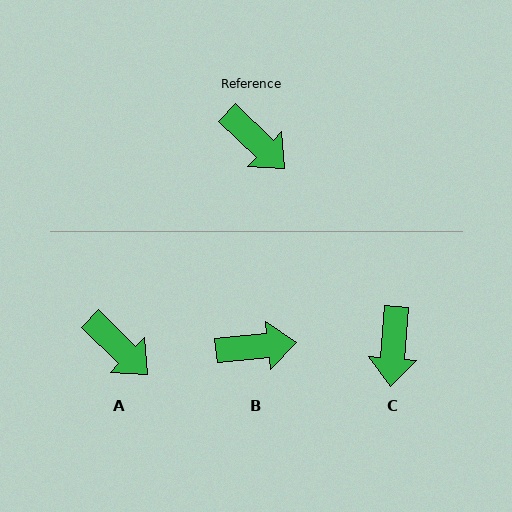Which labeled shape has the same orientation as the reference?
A.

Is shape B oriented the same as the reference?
No, it is off by about 50 degrees.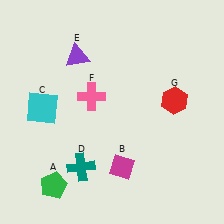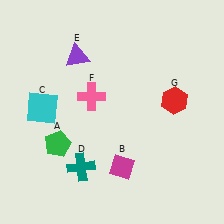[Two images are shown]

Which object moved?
The green pentagon (A) moved up.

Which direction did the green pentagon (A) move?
The green pentagon (A) moved up.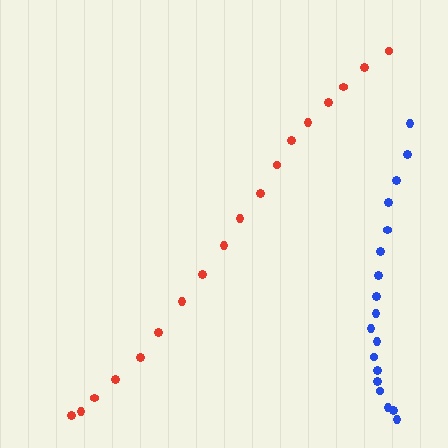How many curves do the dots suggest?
There are 2 distinct paths.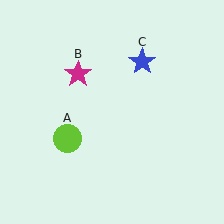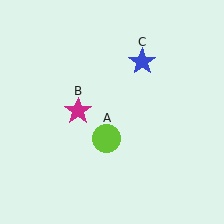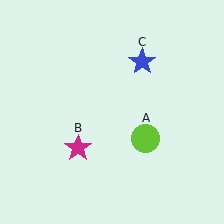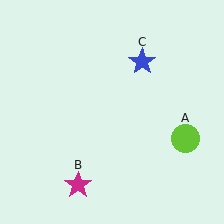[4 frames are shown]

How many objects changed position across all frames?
2 objects changed position: lime circle (object A), magenta star (object B).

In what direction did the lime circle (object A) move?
The lime circle (object A) moved right.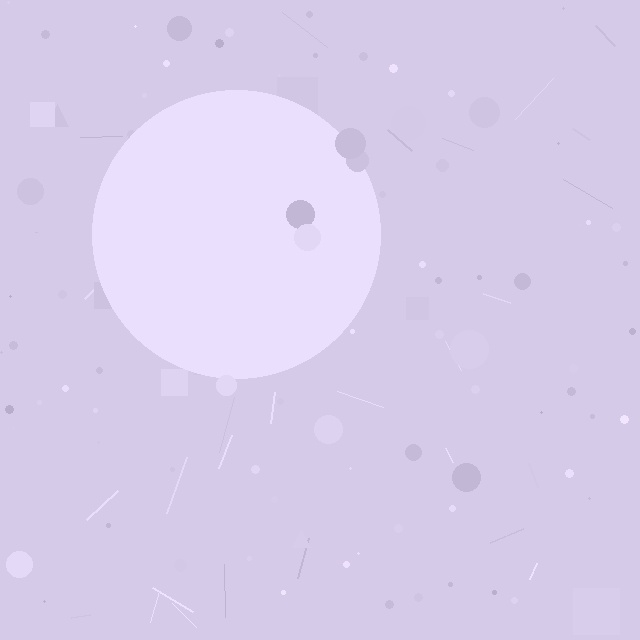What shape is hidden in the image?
A circle is hidden in the image.